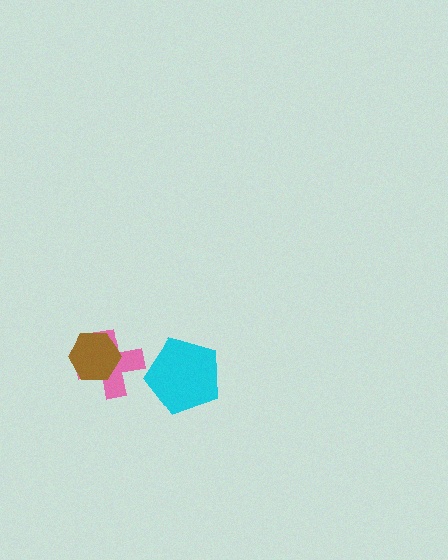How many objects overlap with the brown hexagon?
1 object overlaps with the brown hexagon.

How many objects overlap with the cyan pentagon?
0 objects overlap with the cyan pentagon.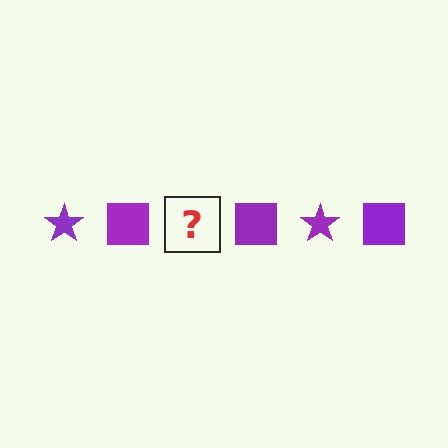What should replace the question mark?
The question mark should be replaced with a purple star.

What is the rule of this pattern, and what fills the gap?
The rule is that the pattern cycles through star, square shapes in purple. The gap should be filled with a purple star.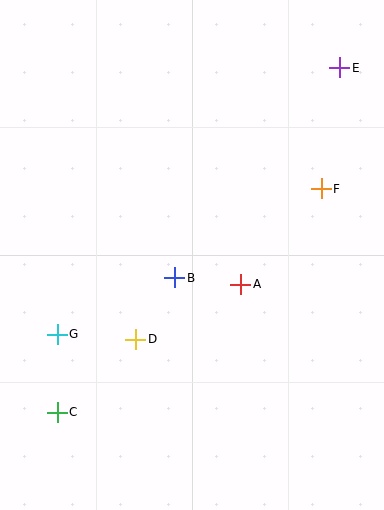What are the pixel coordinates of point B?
Point B is at (175, 278).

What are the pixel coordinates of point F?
Point F is at (321, 189).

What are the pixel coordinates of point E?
Point E is at (340, 68).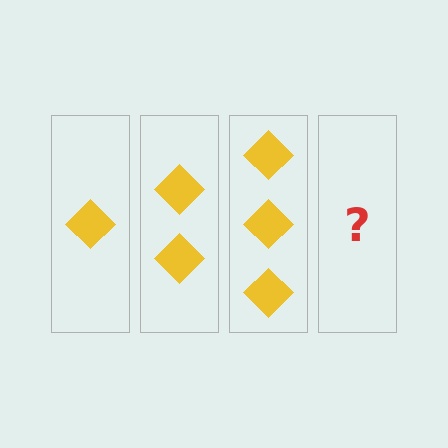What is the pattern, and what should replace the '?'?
The pattern is that each step adds one more diamond. The '?' should be 4 diamonds.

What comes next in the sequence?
The next element should be 4 diamonds.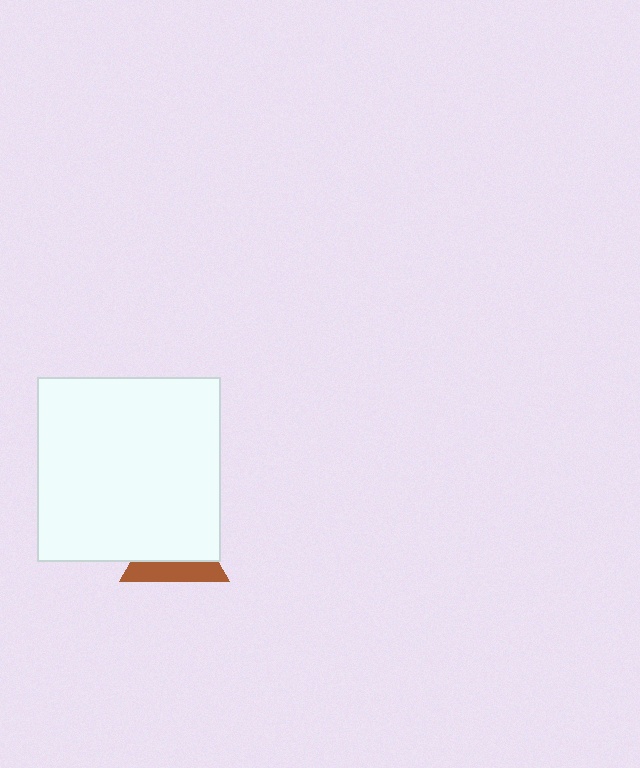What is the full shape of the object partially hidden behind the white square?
The partially hidden object is a brown triangle.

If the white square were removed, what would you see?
You would see the complete brown triangle.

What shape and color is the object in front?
The object in front is a white square.